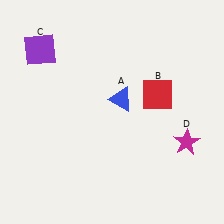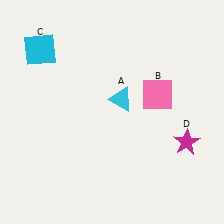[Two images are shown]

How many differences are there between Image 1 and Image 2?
There are 3 differences between the two images.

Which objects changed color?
A changed from blue to cyan. B changed from red to pink. C changed from purple to cyan.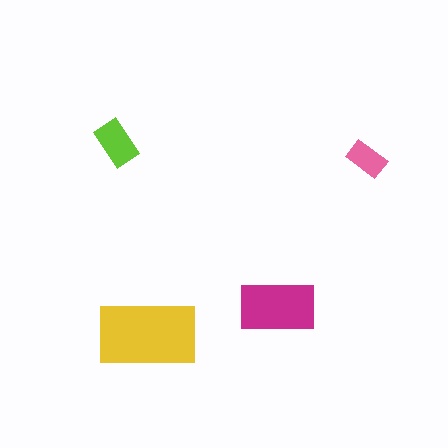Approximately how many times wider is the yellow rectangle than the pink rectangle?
About 2.5 times wider.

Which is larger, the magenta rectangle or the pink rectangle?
The magenta one.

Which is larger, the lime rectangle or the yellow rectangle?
The yellow one.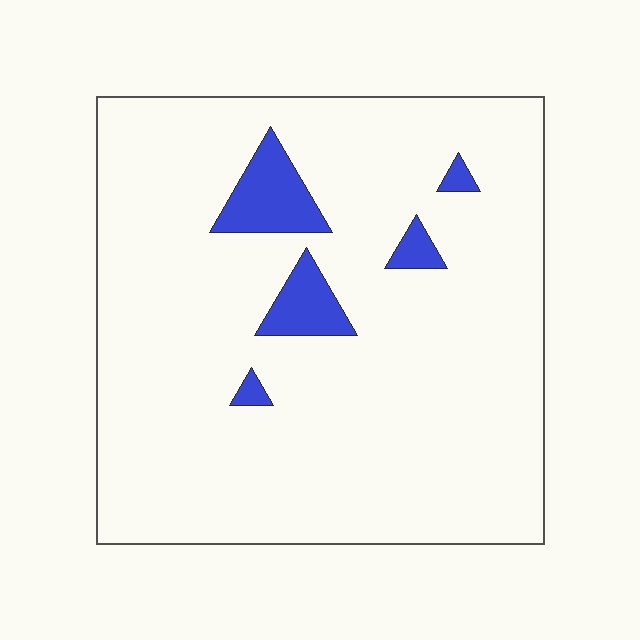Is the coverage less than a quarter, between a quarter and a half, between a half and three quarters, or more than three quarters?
Less than a quarter.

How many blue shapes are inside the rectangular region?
5.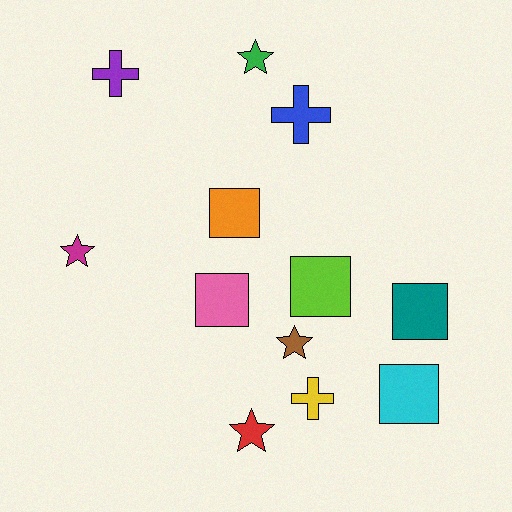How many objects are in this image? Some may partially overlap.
There are 12 objects.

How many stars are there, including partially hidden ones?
There are 4 stars.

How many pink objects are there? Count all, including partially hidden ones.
There is 1 pink object.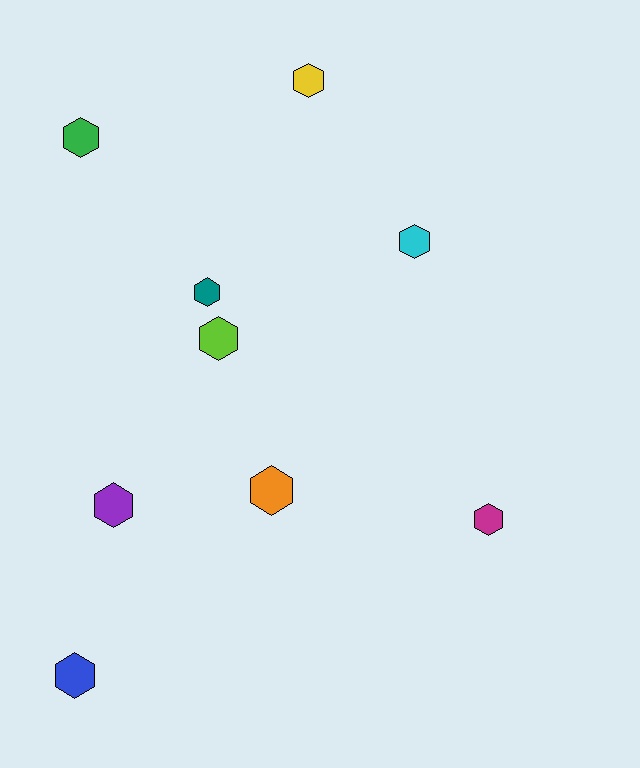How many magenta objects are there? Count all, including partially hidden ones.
There is 1 magenta object.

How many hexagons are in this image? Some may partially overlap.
There are 9 hexagons.